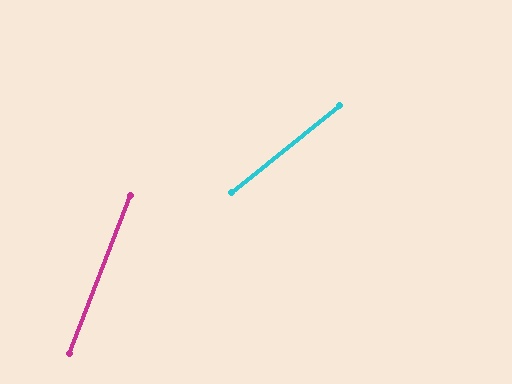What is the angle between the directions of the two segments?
Approximately 30 degrees.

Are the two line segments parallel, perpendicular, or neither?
Neither parallel nor perpendicular — they differ by about 30°.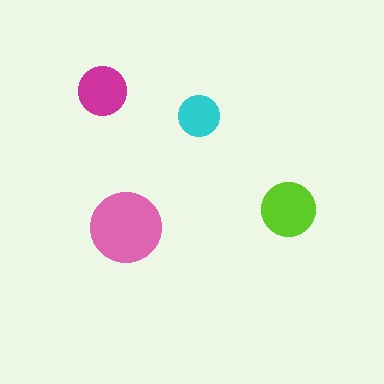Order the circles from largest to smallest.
the pink one, the lime one, the magenta one, the cyan one.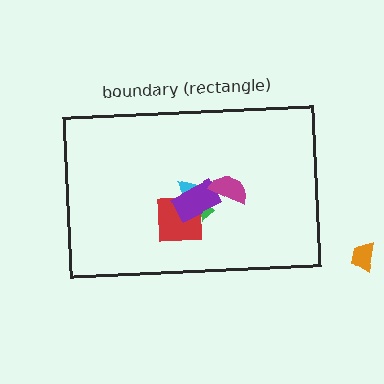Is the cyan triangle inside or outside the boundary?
Inside.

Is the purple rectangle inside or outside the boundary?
Inside.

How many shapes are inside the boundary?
5 inside, 1 outside.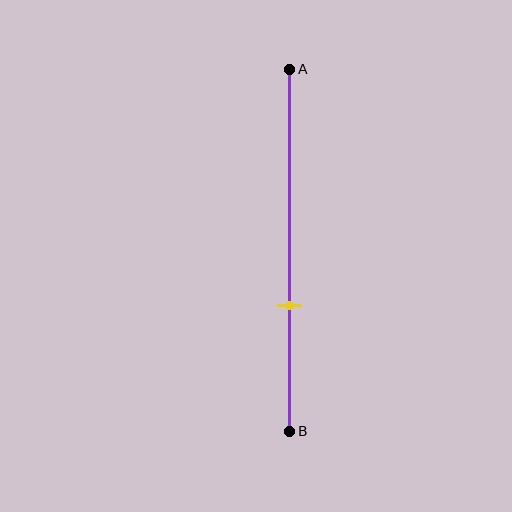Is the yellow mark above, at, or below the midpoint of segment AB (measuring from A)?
The yellow mark is below the midpoint of segment AB.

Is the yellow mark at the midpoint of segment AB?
No, the mark is at about 65% from A, not at the 50% midpoint.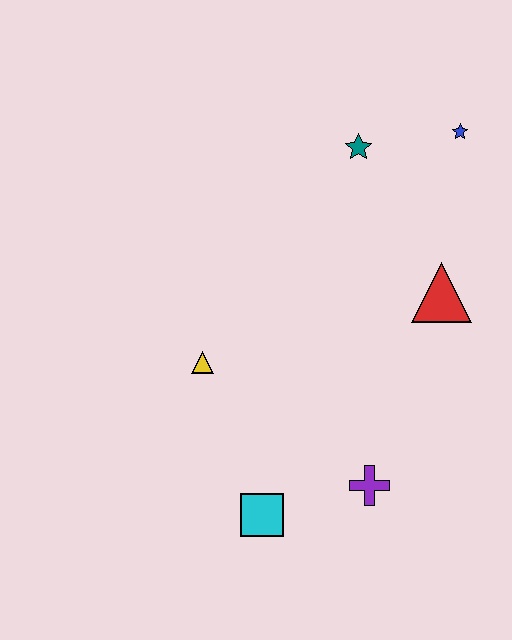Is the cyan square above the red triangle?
No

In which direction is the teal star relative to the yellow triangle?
The teal star is above the yellow triangle.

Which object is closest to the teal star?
The blue star is closest to the teal star.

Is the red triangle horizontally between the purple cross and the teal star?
No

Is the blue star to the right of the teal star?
Yes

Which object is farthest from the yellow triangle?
The blue star is farthest from the yellow triangle.